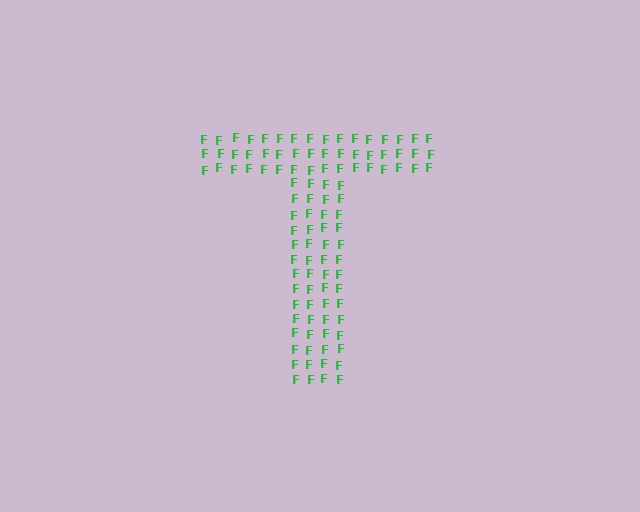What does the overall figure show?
The overall figure shows the letter T.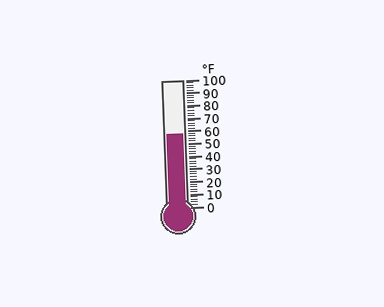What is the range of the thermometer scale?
The thermometer scale ranges from 0°F to 100°F.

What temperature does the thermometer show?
The thermometer shows approximately 58°F.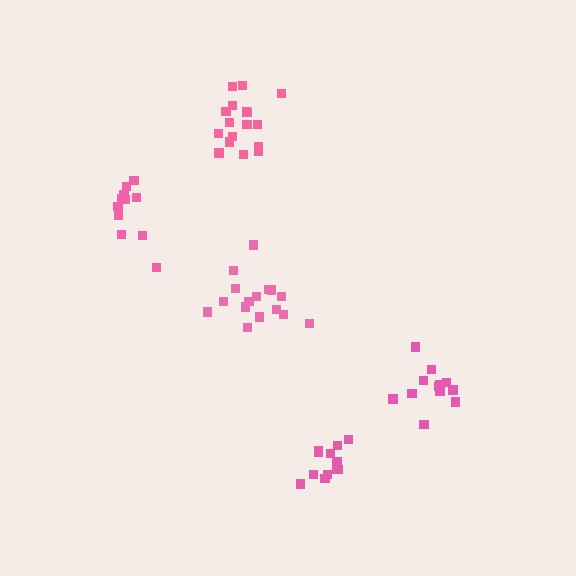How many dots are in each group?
Group 1: 13 dots, Group 2: 12 dots, Group 3: 16 dots, Group 4: 17 dots, Group 5: 11 dots (69 total).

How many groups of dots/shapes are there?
There are 5 groups.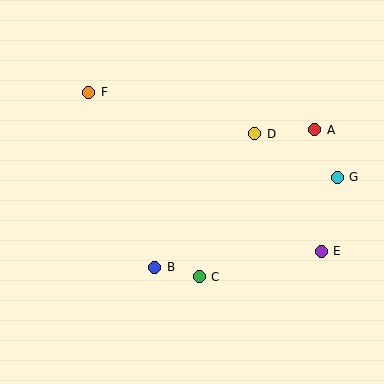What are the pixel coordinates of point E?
Point E is at (321, 251).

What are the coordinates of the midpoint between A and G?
The midpoint between A and G is at (326, 154).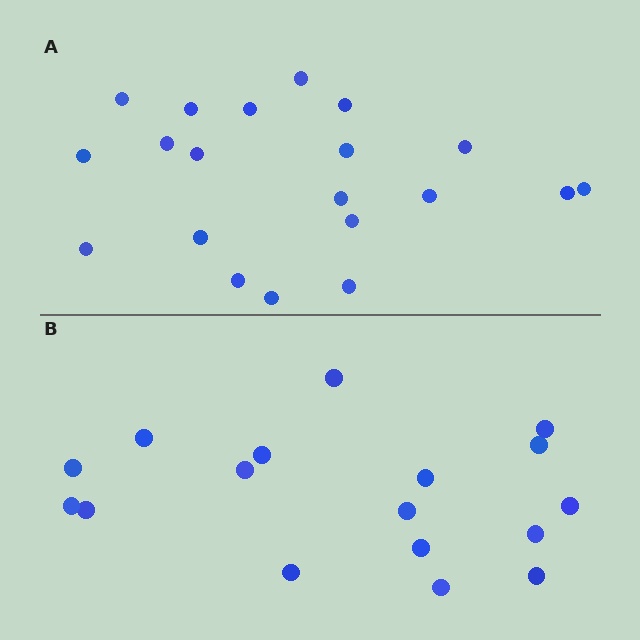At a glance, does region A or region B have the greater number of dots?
Region A (the top region) has more dots.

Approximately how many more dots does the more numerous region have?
Region A has just a few more — roughly 2 or 3 more dots than region B.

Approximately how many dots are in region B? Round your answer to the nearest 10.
About 20 dots. (The exact count is 17, which rounds to 20.)